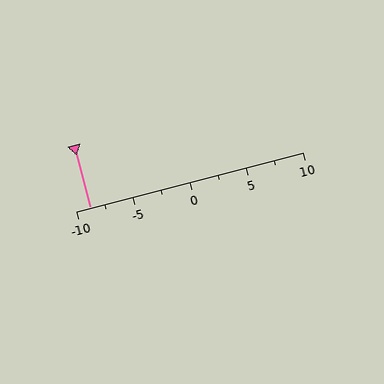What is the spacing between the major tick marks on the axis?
The major ticks are spaced 5 apart.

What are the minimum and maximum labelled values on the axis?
The axis runs from -10 to 10.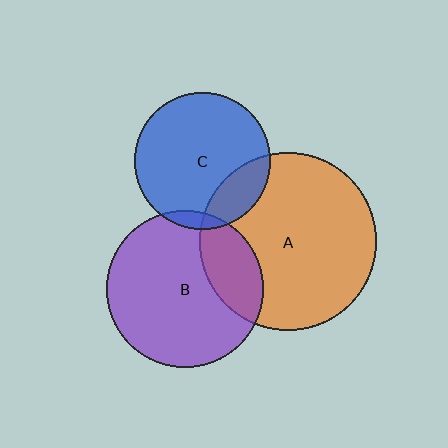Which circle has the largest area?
Circle A (orange).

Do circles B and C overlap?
Yes.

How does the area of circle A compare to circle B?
Approximately 1.3 times.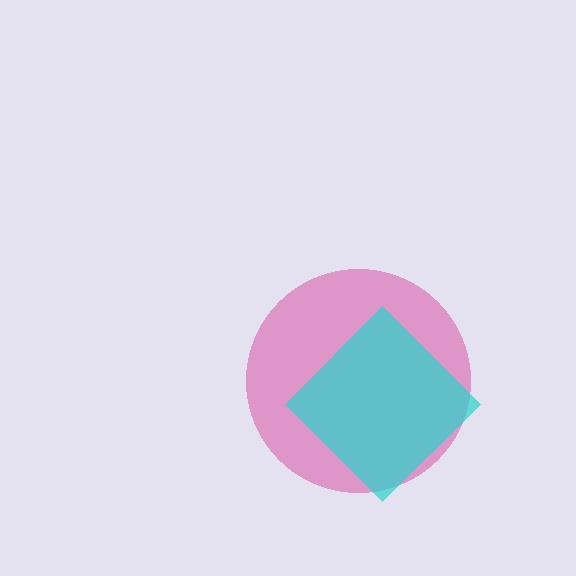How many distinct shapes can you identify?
There are 2 distinct shapes: a magenta circle, a cyan diamond.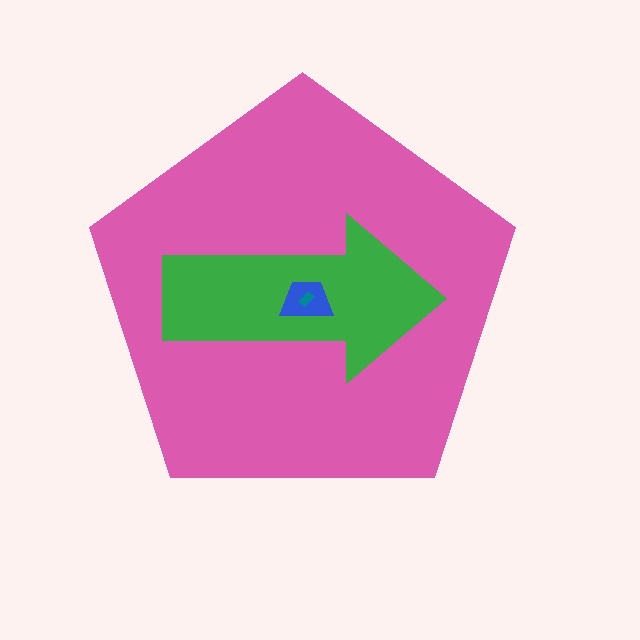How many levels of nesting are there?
4.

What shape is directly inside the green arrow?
The blue trapezoid.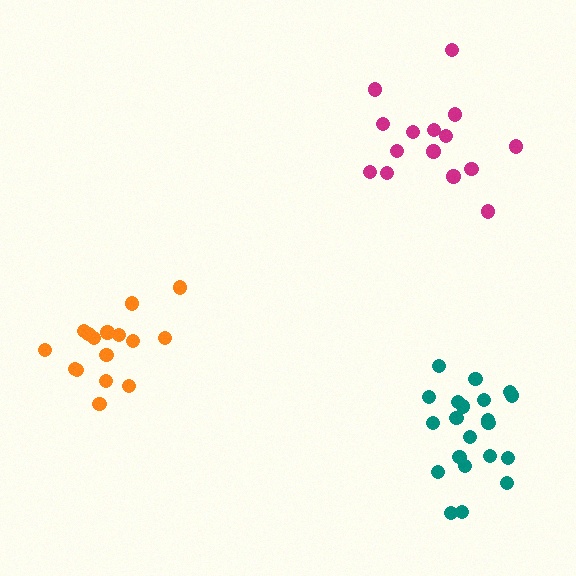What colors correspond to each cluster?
The clusters are colored: magenta, orange, teal.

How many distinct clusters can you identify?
There are 3 distinct clusters.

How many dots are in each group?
Group 1: 15 dots, Group 2: 16 dots, Group 3: 21 dots (52 total).